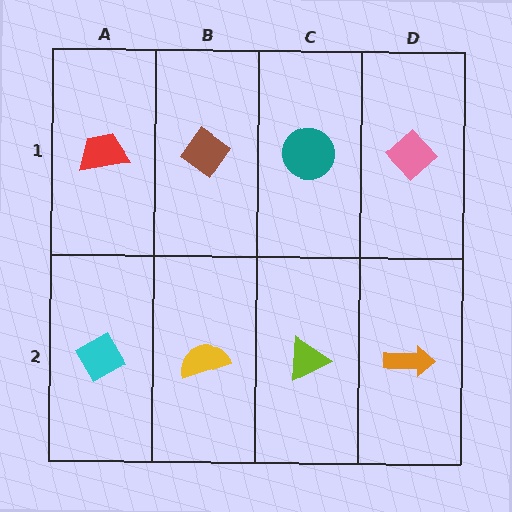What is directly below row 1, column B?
A yellow semicircle.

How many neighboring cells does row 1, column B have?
3.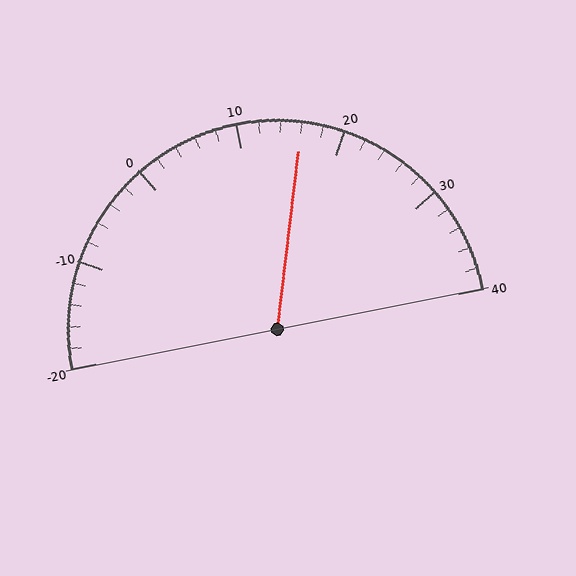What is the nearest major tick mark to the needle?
The nearest major tick mark is 20.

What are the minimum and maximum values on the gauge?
The gauge ranges from -20 to 40.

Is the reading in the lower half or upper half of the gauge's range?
The reading is in the upper half of the range (-20 to 40).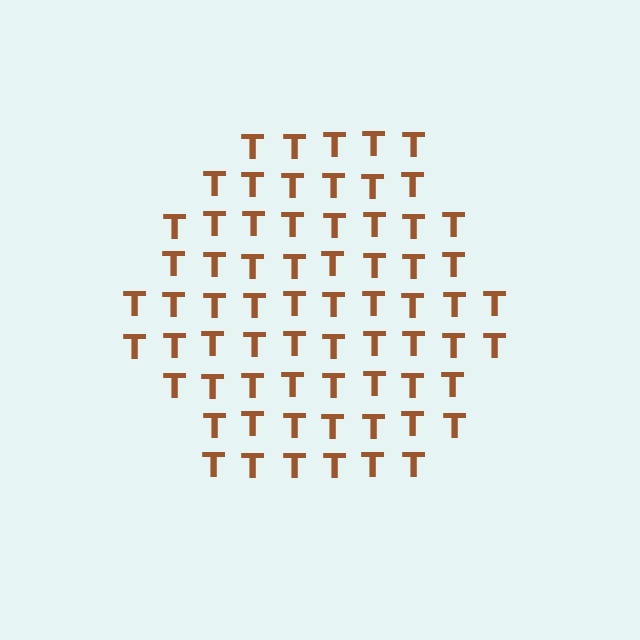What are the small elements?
The small elements are letter T's.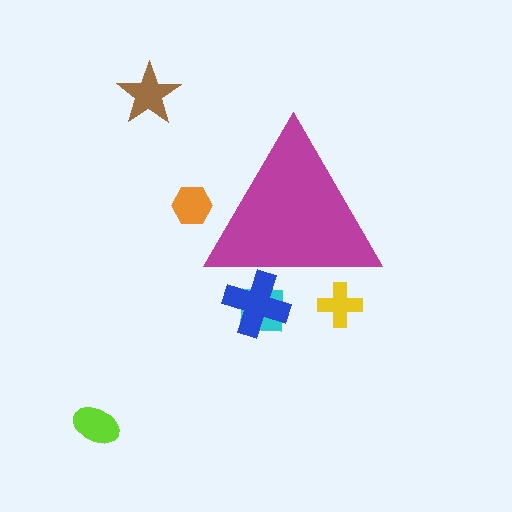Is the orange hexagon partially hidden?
Yes, the orange hexagon is partially hidden behind the magenta triangle.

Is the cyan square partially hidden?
Yes, the cyan square is partially hidden behind the magenta triangle.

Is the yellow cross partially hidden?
Yes, the yellow cross is partially hidden behind the magenta triangle.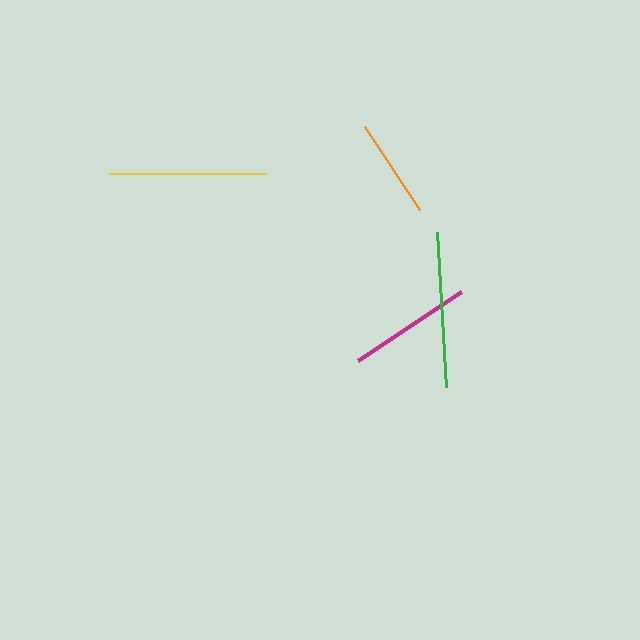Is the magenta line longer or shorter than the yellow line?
The yellow line is longer than the magenta line.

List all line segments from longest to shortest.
From longest to shortest: yellow, green, magenta, orange.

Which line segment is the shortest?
The orange line is the shortest at approximately 100 pixels.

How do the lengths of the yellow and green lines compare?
The yellow and green lines are approximately the same length.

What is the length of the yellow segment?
The yellow segment is approximately 157 pixels long.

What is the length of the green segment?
The green segment is approximately 155 pixels long.